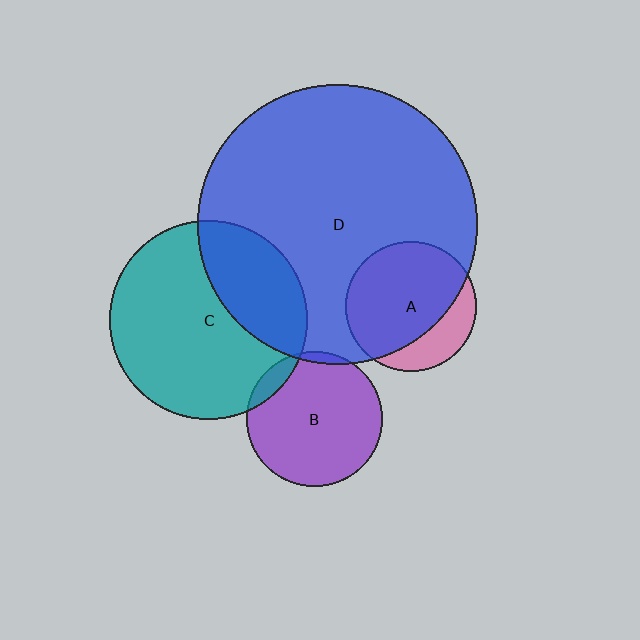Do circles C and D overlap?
Yes.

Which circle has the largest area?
Circle D (blue).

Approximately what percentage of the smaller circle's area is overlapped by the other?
Approximately 30%.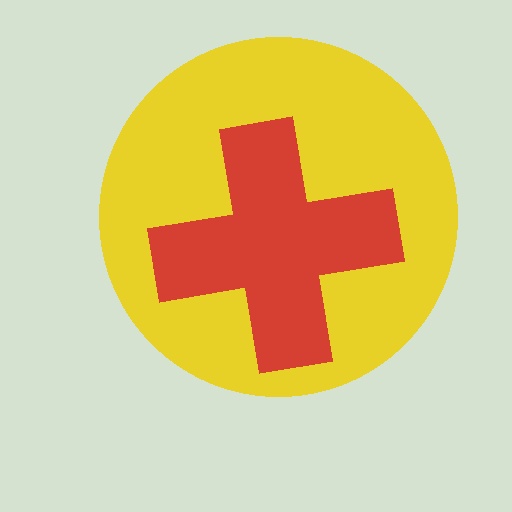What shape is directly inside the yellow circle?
The red cross.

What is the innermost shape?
The red cross.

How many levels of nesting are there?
2.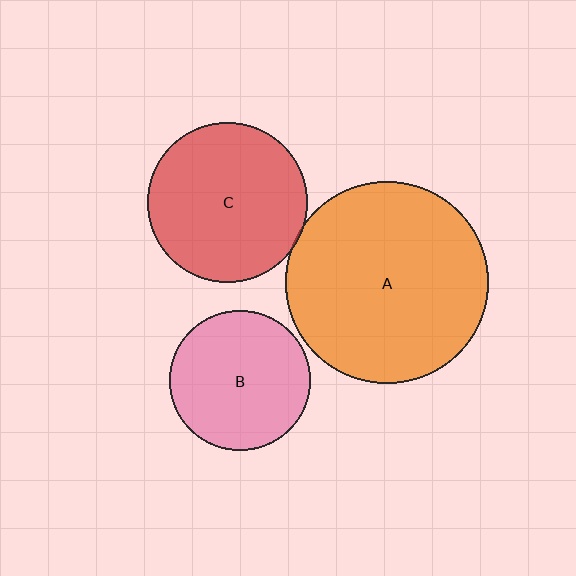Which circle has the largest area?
Circle A (orange).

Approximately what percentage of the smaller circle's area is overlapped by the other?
Approximately 5%.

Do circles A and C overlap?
Yes.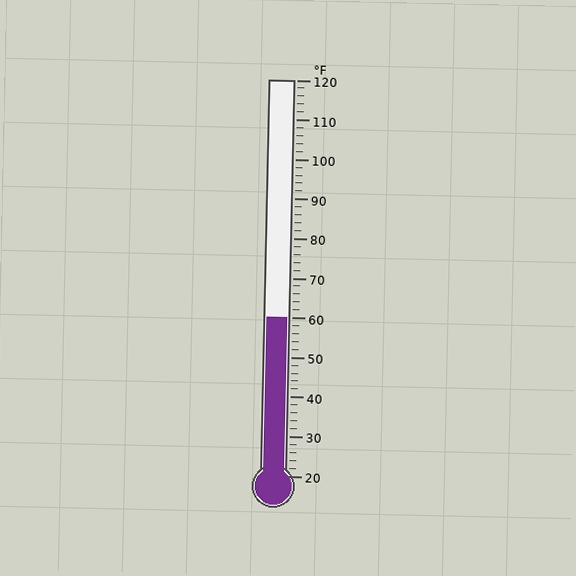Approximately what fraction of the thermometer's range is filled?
The thermometer is filled to approximately 40% of its range.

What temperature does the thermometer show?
The thermometer shows approximately 60°F.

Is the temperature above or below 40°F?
The temperature is above 40°F.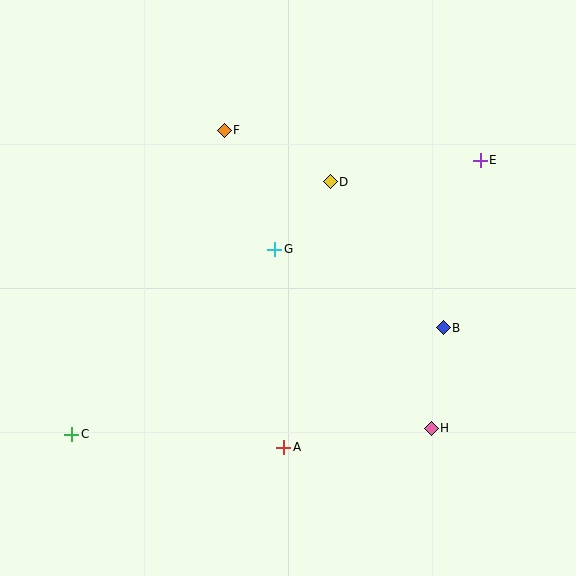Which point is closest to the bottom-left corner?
Point C is closest to the bottom-left corner.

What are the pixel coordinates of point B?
Point B is at (443, 328).